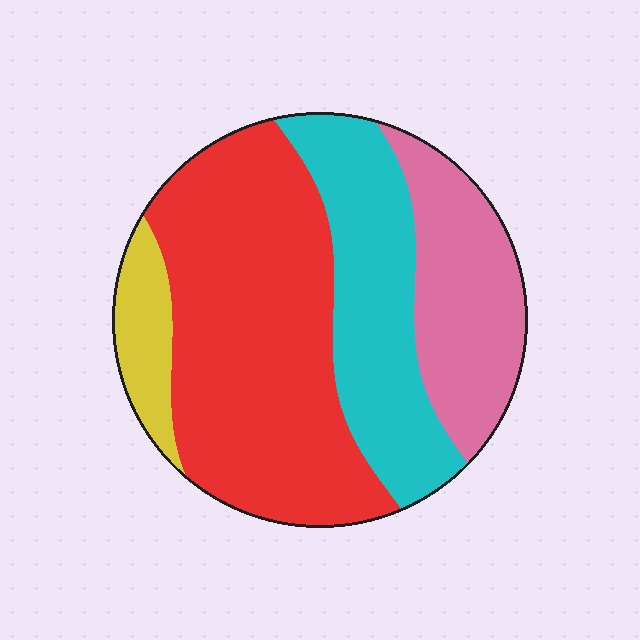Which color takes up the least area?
Yellow, at roughly 10%.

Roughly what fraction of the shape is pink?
Pink covers 20% of the shape.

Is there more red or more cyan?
Red.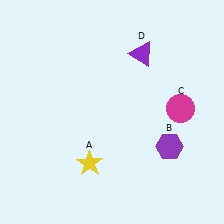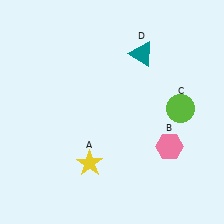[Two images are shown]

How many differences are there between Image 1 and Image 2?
There are 3 differences between the two images.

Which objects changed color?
B changed from purple to pink. C changed from magenta to lime. D changed from purple to teal.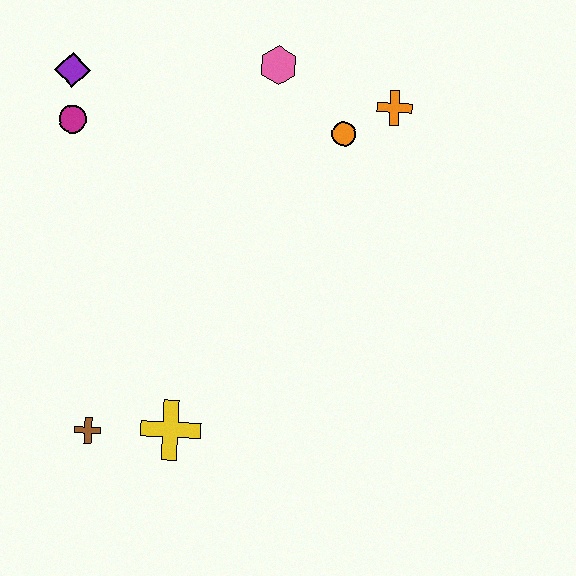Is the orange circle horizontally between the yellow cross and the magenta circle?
No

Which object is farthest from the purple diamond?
The yellow cross is farthest from the purple diamond.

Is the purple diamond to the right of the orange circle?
No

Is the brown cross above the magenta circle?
No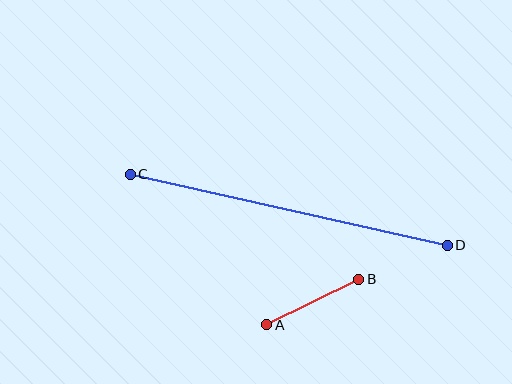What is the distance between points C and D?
The distance is approximately 325 pixels.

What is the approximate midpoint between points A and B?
The midpoint is at approximately (313, 302) pixels.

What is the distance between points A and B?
The distance is approximately 103 pixels.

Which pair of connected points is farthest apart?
Points C and D are farthest apart.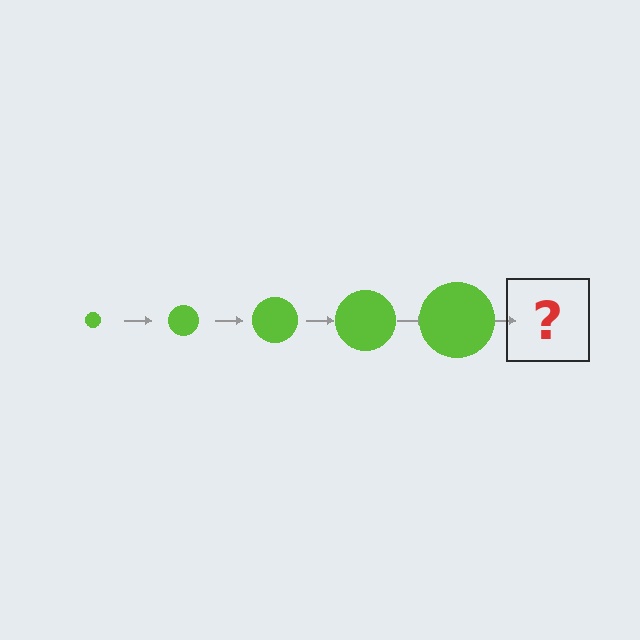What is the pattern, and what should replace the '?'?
The pattern is that the circle gets progressively larger each step. The '?' should be a lime circle, larger than the previous one.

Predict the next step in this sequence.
The next step is a lime circle, larger than the previous one.